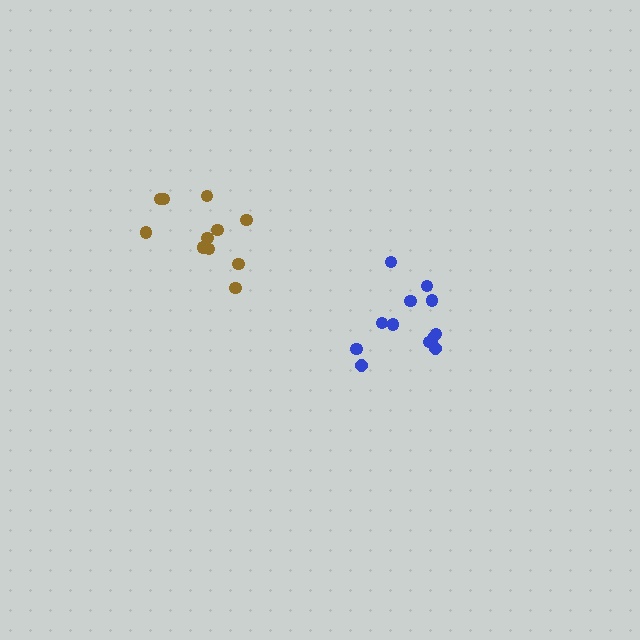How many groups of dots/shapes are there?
There are 2 groups.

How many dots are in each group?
Group 1: 12 dots, Group 2: 11 dots (23 total).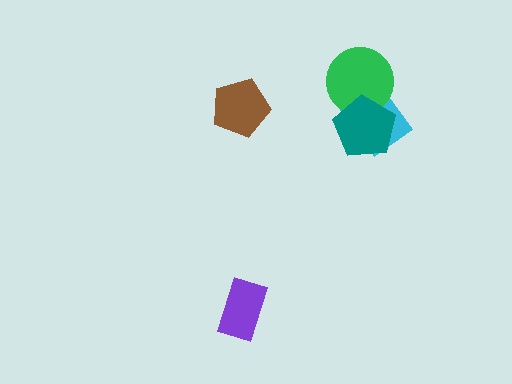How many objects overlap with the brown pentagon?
0 objects overlap with the brown pentagon.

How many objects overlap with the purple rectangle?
0 objects overlap with the purple rectangle.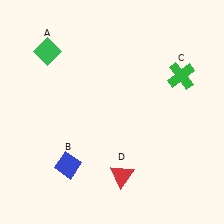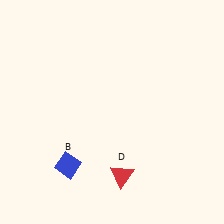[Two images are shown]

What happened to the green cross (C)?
The green cross (C) was removed in Image 2. It was in the top-right area of Image 1.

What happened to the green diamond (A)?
The green diamond (A) was removed in Image 2. It was in the top-left area of Image 1.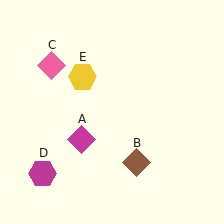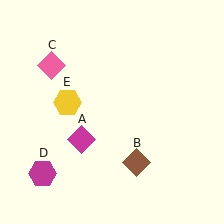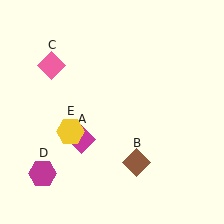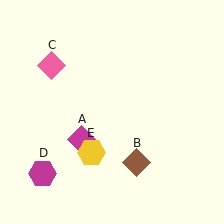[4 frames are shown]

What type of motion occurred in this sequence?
The yellow hexagon (object E) rotated counterclockwise around the center of the scene.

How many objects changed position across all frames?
1 object changed position: yellow hexagon (object E).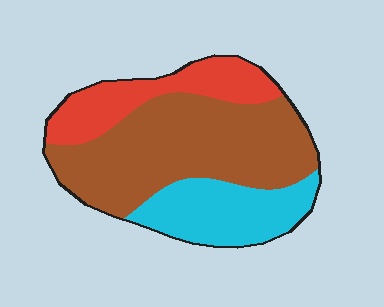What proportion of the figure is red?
Red covers around 20% of the figure.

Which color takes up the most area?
Brown, at roughly 55%.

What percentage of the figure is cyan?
Cyan covers 24% of the figure.